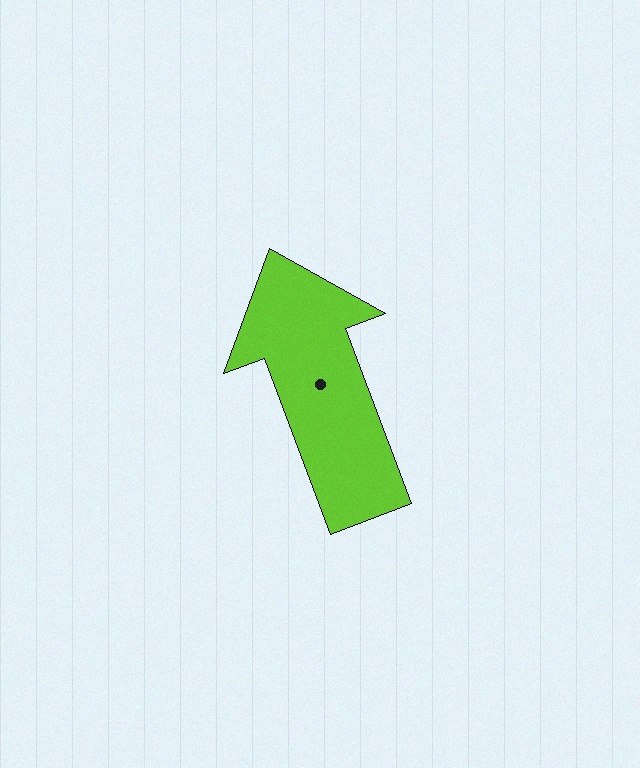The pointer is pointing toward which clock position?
Roughly 11 o'clock.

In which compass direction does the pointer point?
North.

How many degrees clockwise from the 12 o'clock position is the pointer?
Approximately 339 degrees.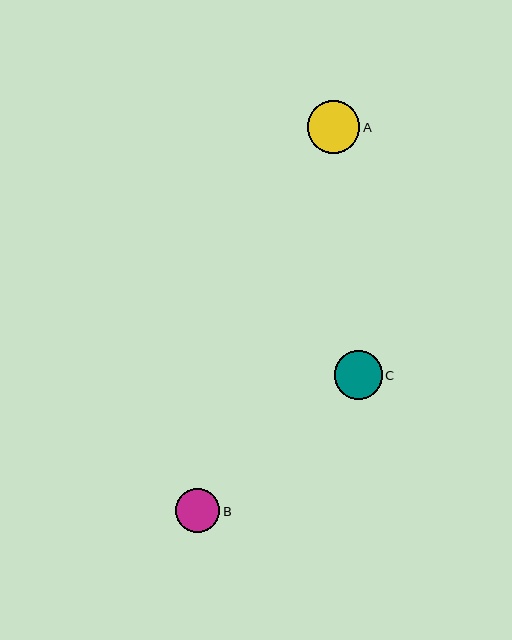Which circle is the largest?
Circle A is the largest with a size of approximately 53 pixels.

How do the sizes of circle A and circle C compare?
Circle A and circle C are approximately the same size.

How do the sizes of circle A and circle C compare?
Circle A and circle C are approximately the same size.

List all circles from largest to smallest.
From largest to smallest: A, C, B.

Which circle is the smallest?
Circle B is the smallest with a size of approximately 44 pixels.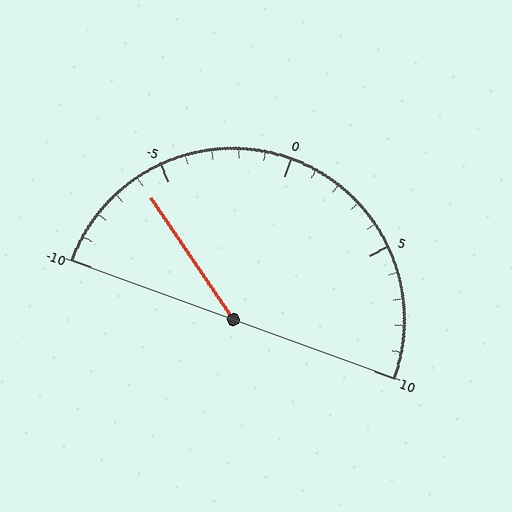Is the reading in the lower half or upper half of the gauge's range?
The reading is in the lower half of the range (-10 to 10).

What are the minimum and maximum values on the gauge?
The gauge ranges from -10 to 10.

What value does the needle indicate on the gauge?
The needle indicates approximately -6.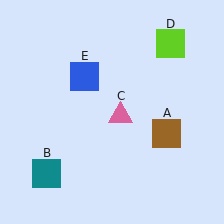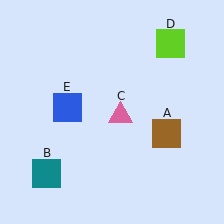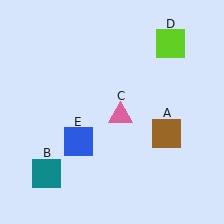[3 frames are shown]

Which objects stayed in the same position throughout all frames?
Brown square (object A) and teal square (object B) and pink triangle (object C) and lime square (object D) remained stationary.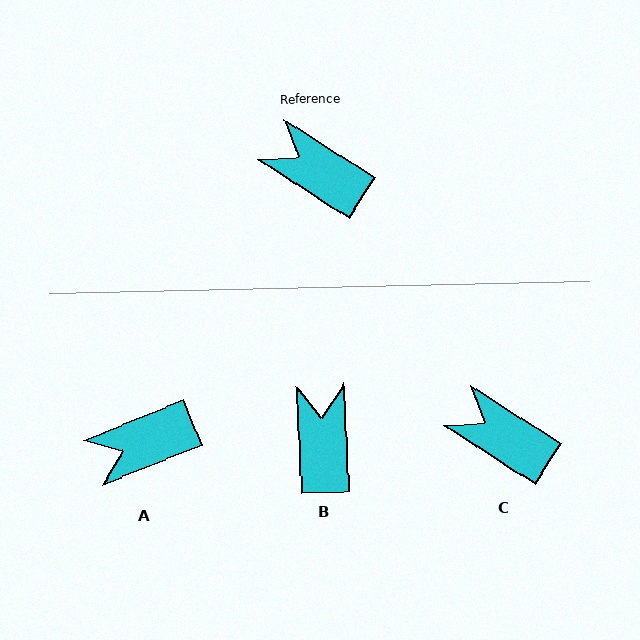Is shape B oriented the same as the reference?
No, it is off by about 54 degrees.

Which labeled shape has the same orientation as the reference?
C.